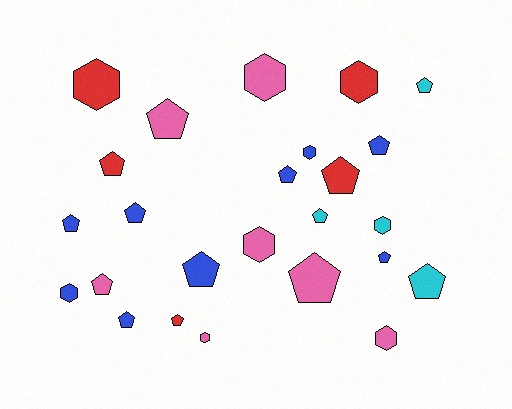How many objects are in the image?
There are 25 objects.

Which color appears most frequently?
Blue, with 9 objects.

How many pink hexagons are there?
There are 4 pink hexagons.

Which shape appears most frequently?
Pentagon, with 16 objects.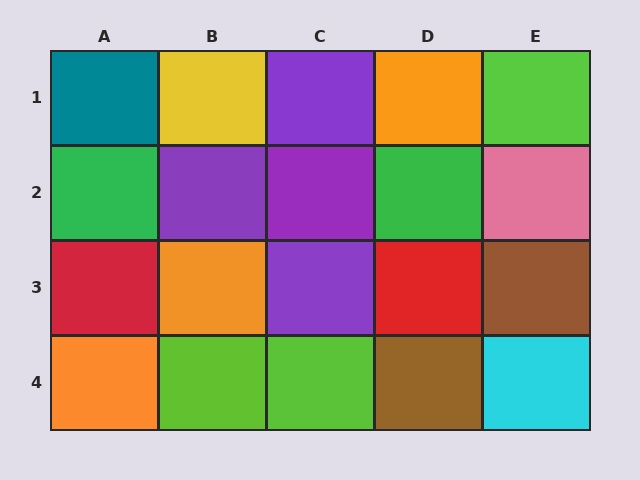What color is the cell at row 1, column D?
Orange.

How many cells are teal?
1 cell is teal.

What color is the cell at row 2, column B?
Purple.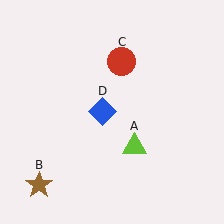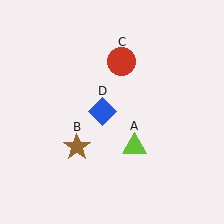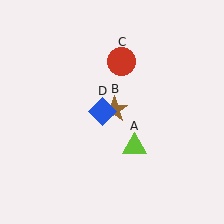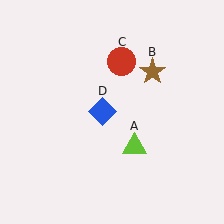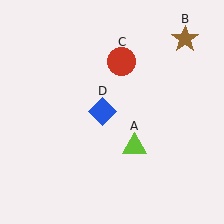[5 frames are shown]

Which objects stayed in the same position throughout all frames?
Lime triangle (object A) and red circle (object C) and blue diamond (object D) remained stationary.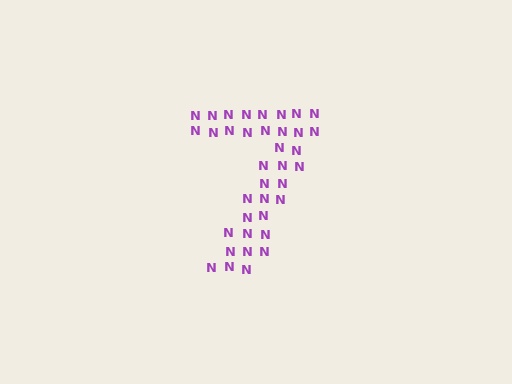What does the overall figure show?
The overall figure shows the digit 7.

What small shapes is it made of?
It is made of small letter N's.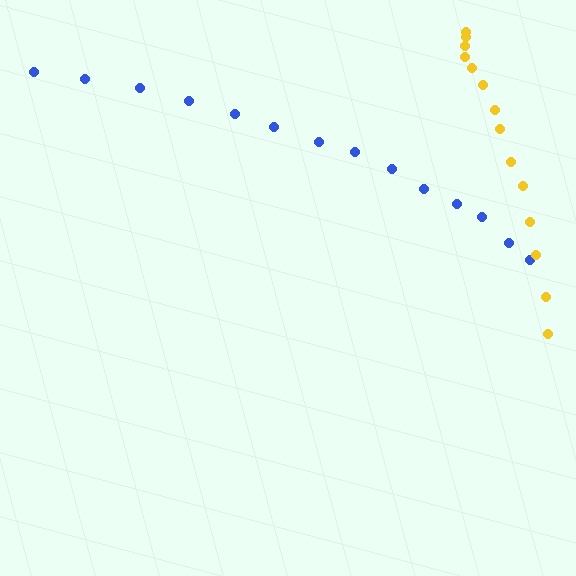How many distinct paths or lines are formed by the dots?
There are 2 distinct paths.